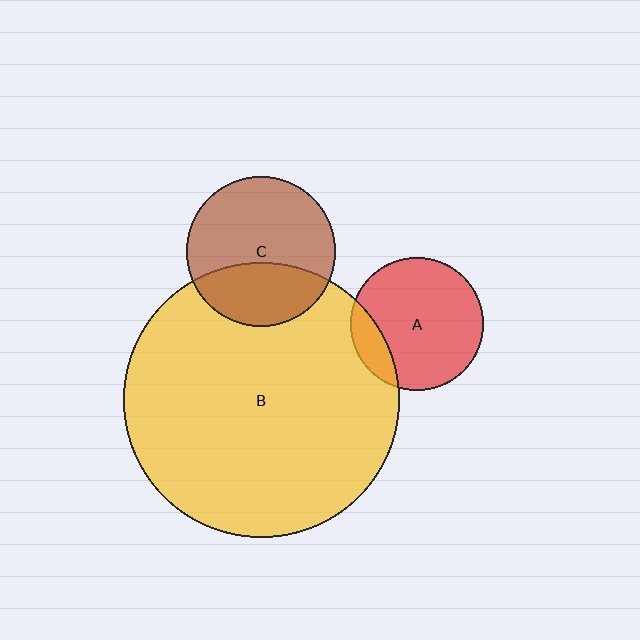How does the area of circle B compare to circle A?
Approximately 4.3 times.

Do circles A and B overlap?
Yes.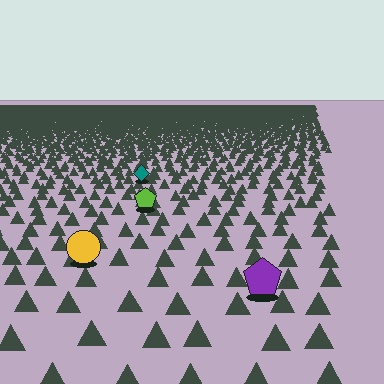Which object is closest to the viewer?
The purple pentagon is closest. The texture marks near it are larger and more spread out.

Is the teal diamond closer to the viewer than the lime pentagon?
No. The lime pentagon is closer — you can tell from the texture gradient: the ground texture is coarser near it.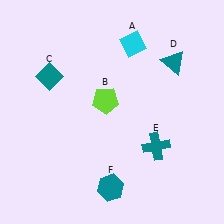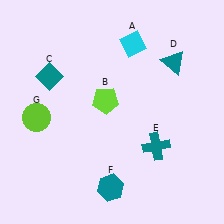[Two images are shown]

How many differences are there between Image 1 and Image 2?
There is 1 difference between the two images.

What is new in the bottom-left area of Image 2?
A lime circle (G) was added in the bottom-left area of Image 2.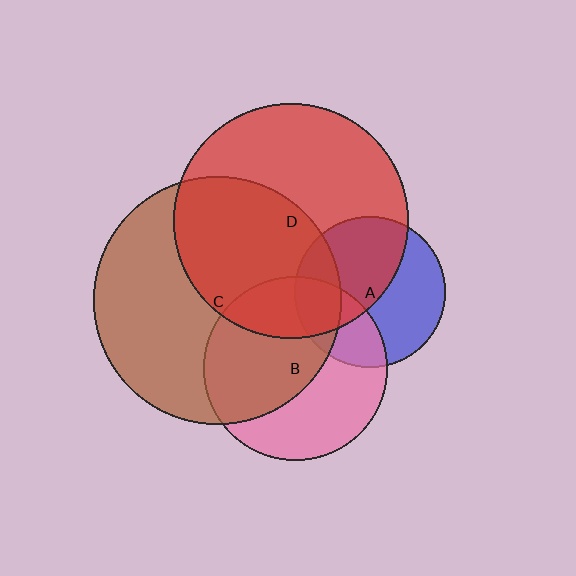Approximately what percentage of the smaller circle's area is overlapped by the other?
Approximately 50%.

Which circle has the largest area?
Circle C (brown).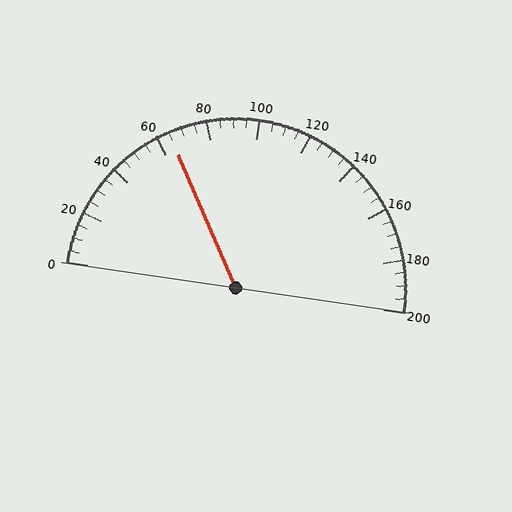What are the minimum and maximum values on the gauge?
The gauge ranges from 0 to 200.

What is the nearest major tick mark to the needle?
The nearest major tick mark is 60.